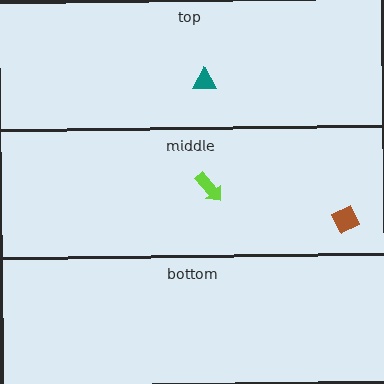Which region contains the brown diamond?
The middle region.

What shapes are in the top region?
The teal triangle.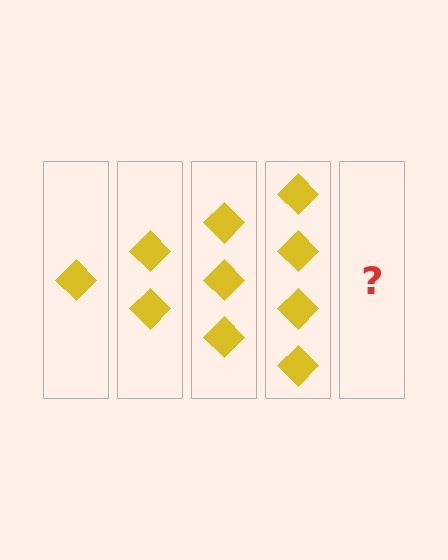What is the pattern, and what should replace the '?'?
The pattern is that each step adds one more diamond. The '?' should be 5 diamonds.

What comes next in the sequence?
The next element should be 5 diamonds.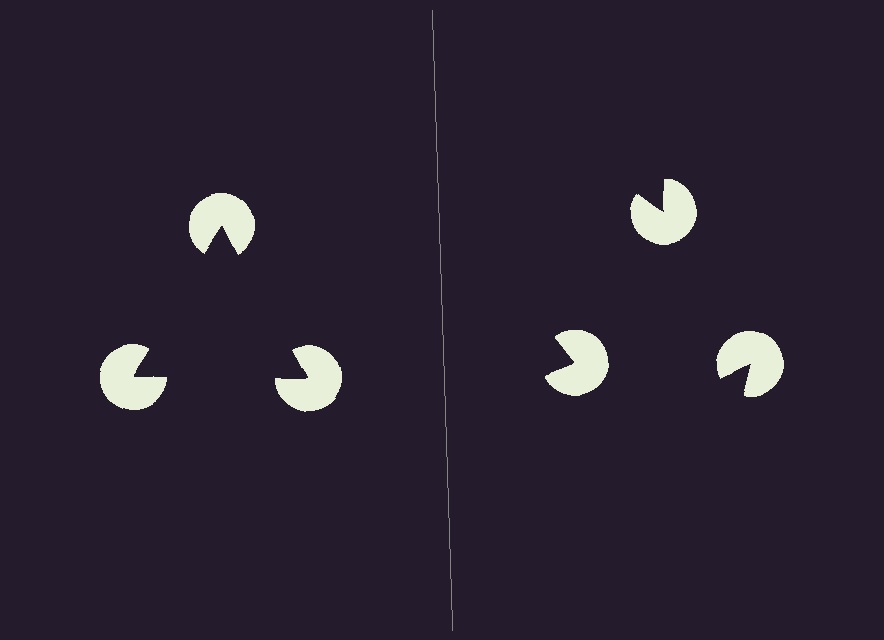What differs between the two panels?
The pac-man discs are positioned identically on both sides; only the wedge orientations differ. On the left they align to a triangle; on the right they are misaligned.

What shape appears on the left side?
An illusory triangle.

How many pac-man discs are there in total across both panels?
6 — 3 on each side.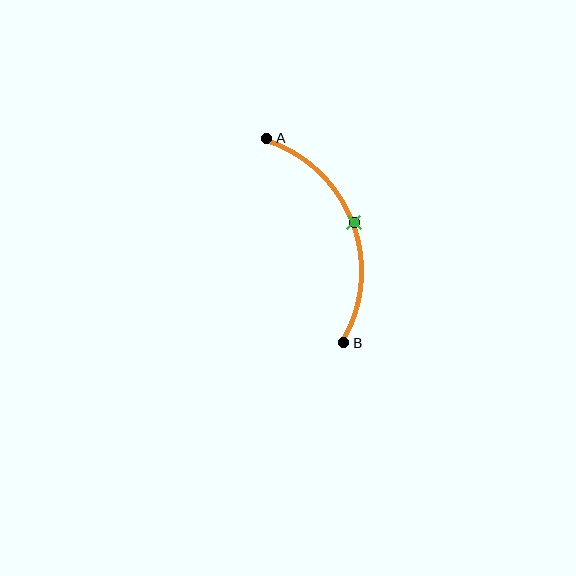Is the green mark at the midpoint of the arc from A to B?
Yes. The green mark lies on the arc at equal arc-length from both A and B — it is the arc midpoint.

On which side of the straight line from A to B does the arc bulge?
The arc bulges to the right of the straight line connecting A and B.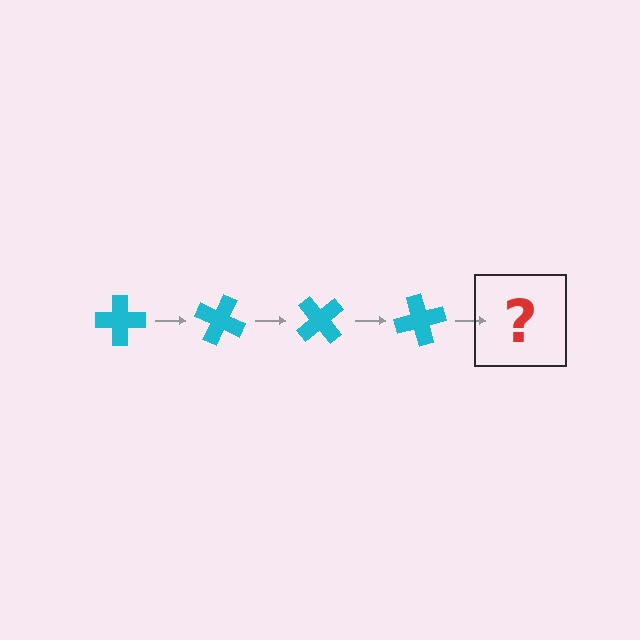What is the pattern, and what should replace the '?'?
The pattern is that the cross rotates 25 degrees each step. The '?' should be a cyan cross rotated 100 degrees.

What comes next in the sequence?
The next element should be a cyan cross rotated 100 degrees.